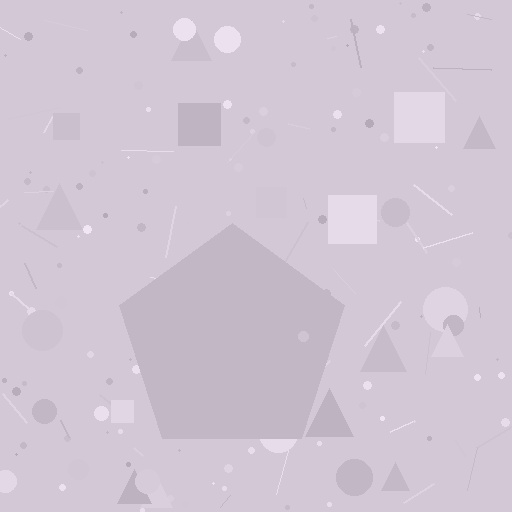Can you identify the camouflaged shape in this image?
The camouflaged shape is a pentagon.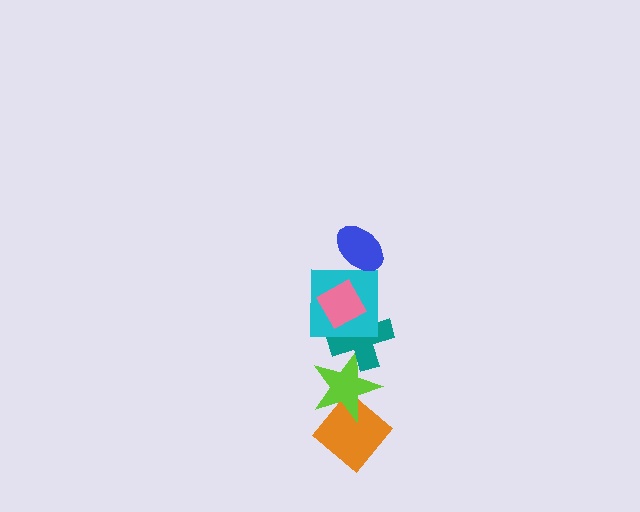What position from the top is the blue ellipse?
The blue ellipse is 1st from the top.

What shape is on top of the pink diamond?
The blue ellipse is on top of the pink diamond.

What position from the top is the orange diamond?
The orange diamond is 6th from the top.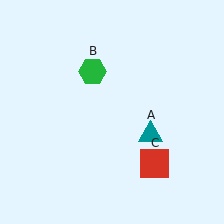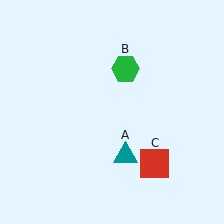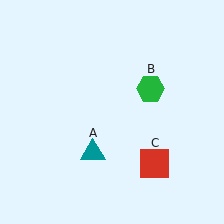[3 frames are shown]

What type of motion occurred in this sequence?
The teal triangle (object A), green hexagon (object B) rotated clockwise around the center of the scene.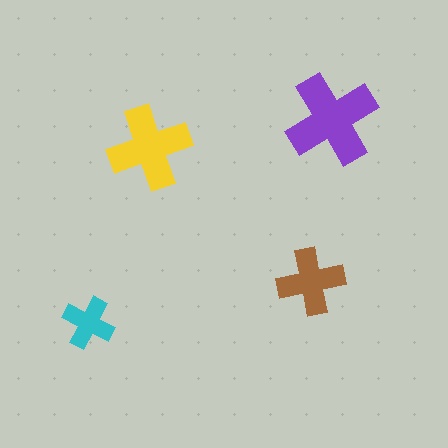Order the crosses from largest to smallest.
the purple one, the yellow one, the brown one, the cyan one.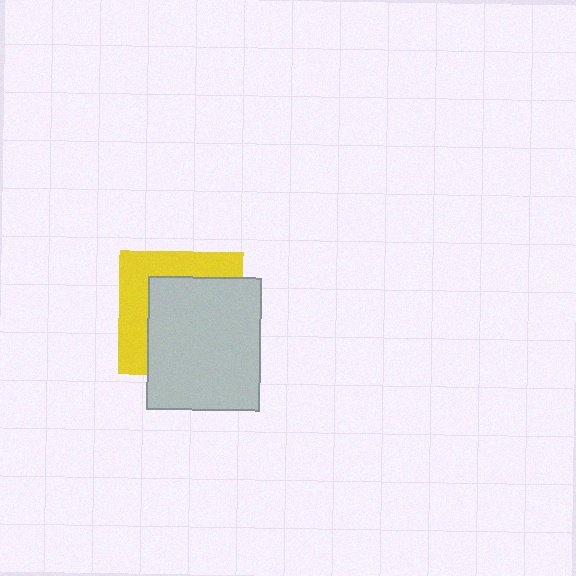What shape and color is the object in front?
The object in front is a light gray rectangle.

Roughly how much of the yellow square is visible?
A small part of it is visible (roughly 38%).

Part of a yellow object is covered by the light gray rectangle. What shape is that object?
It is a square.